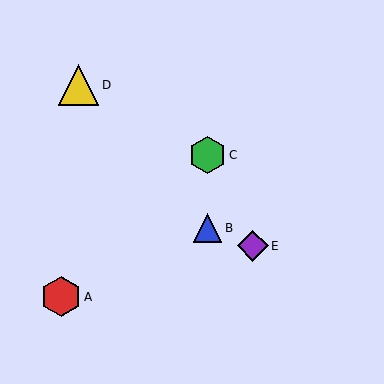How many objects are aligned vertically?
2 objects (B, C) are aligned vertically.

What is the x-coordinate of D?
Object D is at x≈79.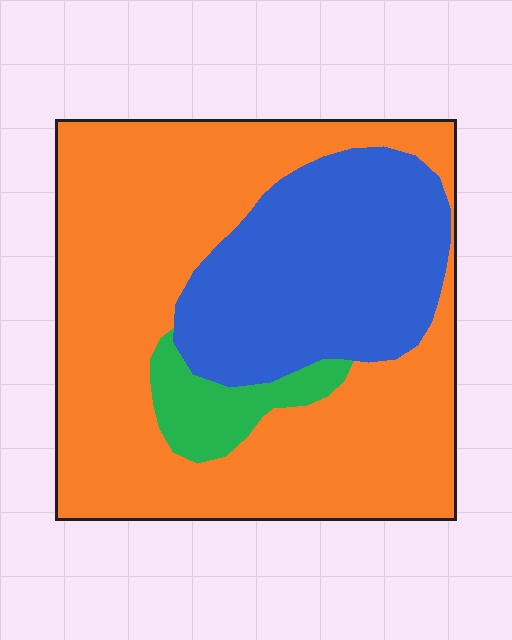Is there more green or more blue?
Blue.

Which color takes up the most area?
Orange, at roughly 65%.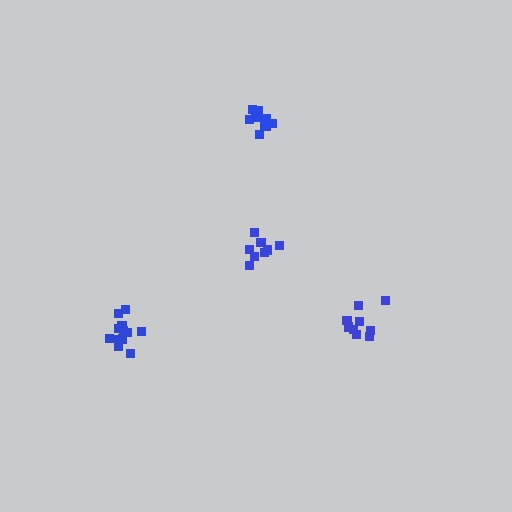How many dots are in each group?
Group 1: 9 dots, Group 2: 12 dots, Group 3: 9 dots, Group 4: 11 dots (41 total).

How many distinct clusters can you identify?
There are 4 distinct clusters.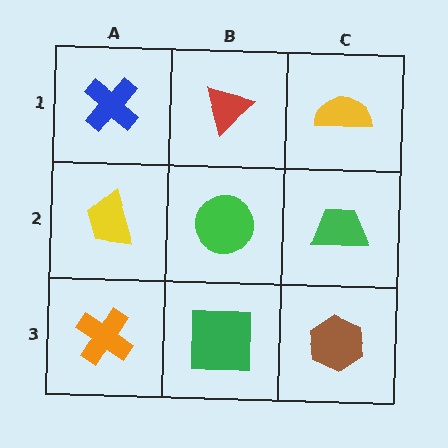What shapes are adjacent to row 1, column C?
A green trapezoid (row 2, column C), a red triangle (row 1, column B).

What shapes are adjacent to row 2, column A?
A blue cross (row 1, column A), an orange cross (row 3, column A), a green circle (row 2, column B).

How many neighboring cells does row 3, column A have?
2.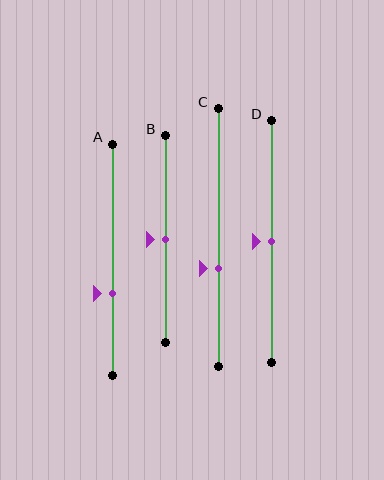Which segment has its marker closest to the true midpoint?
Segment B has its marker closest to the true midpoint.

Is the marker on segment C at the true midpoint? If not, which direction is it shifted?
No, the marker on segment C is shifted downward by about 12% of the segment length.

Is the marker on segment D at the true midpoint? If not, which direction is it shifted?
Yes, the marker on segment D is at the true midpoint.